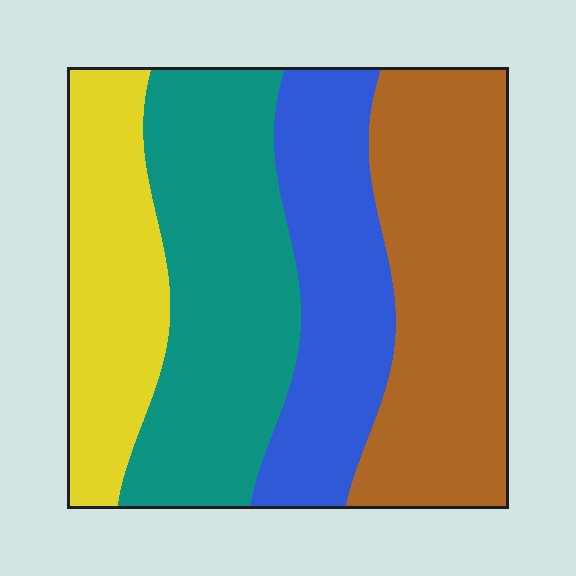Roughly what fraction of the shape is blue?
Blue takes up about one fifth (1/5) of the shape.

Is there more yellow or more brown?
Brown.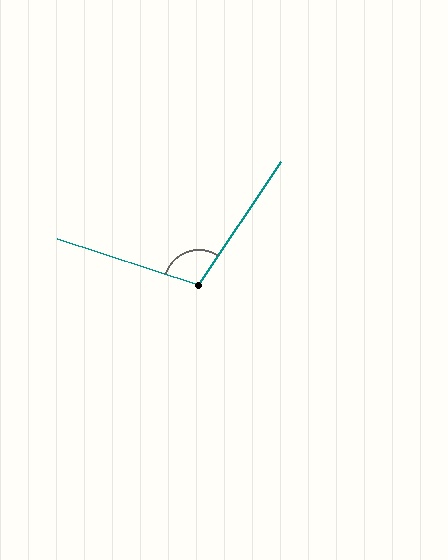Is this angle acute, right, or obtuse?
It is obtuse.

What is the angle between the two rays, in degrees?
Approximately 106 degrees.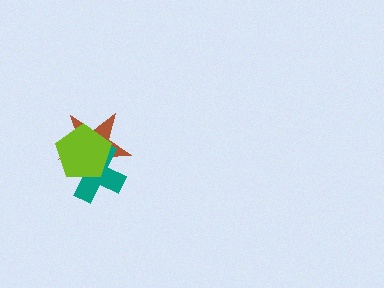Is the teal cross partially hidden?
Yes, it is partially covered by another shape.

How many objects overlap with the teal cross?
2 objects overlap with the teal cross.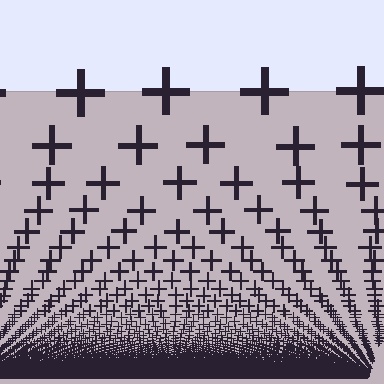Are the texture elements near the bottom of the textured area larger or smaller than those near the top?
Smaller. The gradient is inverted — elements near the bottom are smaller and denser.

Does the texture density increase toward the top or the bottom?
Density increases toward the bottom.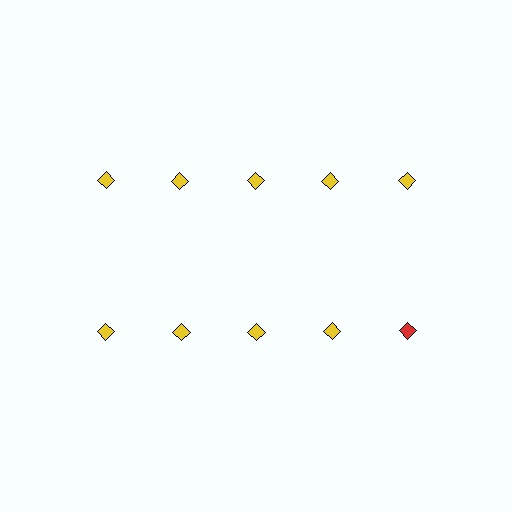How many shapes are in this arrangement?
There are 10 shapes arranged in a grid pattern.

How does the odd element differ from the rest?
It has a different color: red instead of yellow.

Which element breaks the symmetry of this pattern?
The red diamond in the second row, rightmost column breaks the symmetry. All other shapes are yellow diamonds.